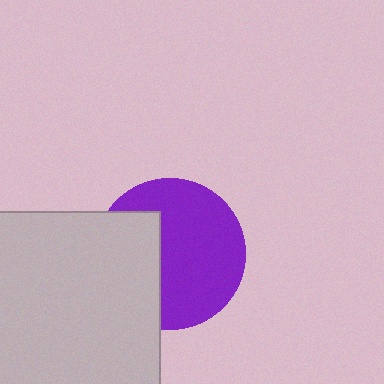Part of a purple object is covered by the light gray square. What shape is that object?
It is a circle.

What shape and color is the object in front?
The object in front is a light gray square.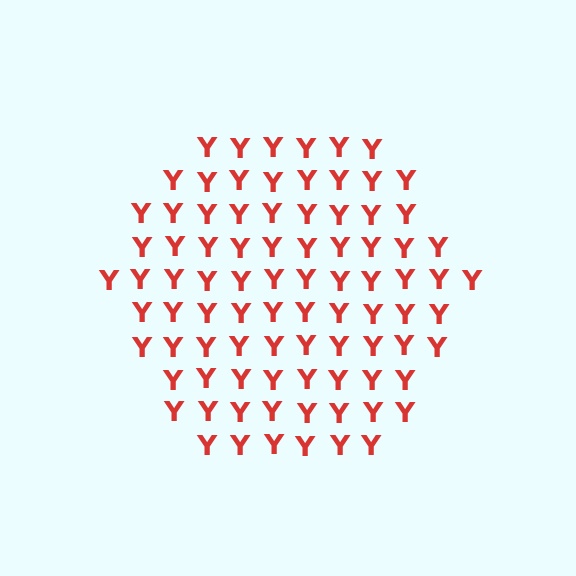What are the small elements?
The small elements are letter Y's.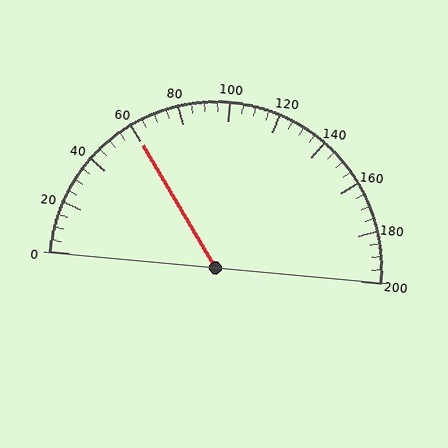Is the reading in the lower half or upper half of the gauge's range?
The reading is in the lower half of the range (0 to 200).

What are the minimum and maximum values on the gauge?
The gauge ranges from 0 to 200.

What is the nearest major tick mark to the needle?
The nearest major tick mark is 60.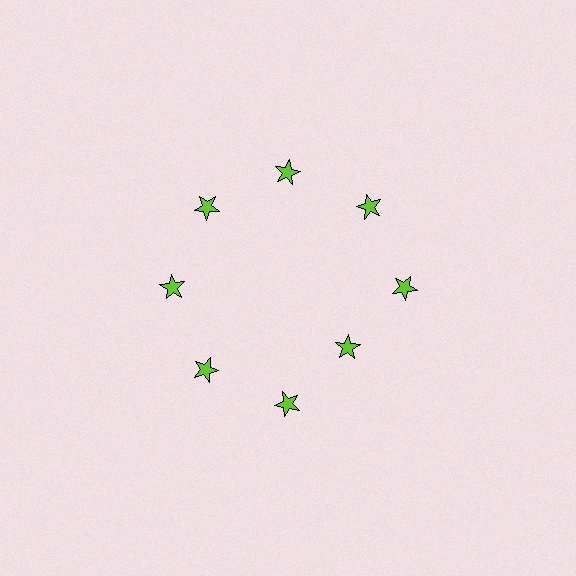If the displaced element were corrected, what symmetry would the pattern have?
It would have 8-fold rotational symmetry — the pattern would map onto itself every 45 degrees.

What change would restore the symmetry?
The symmetry would be restored by moving it outward, back onto the ring so that all 8 stars sit at equal angles and equal distance from the center.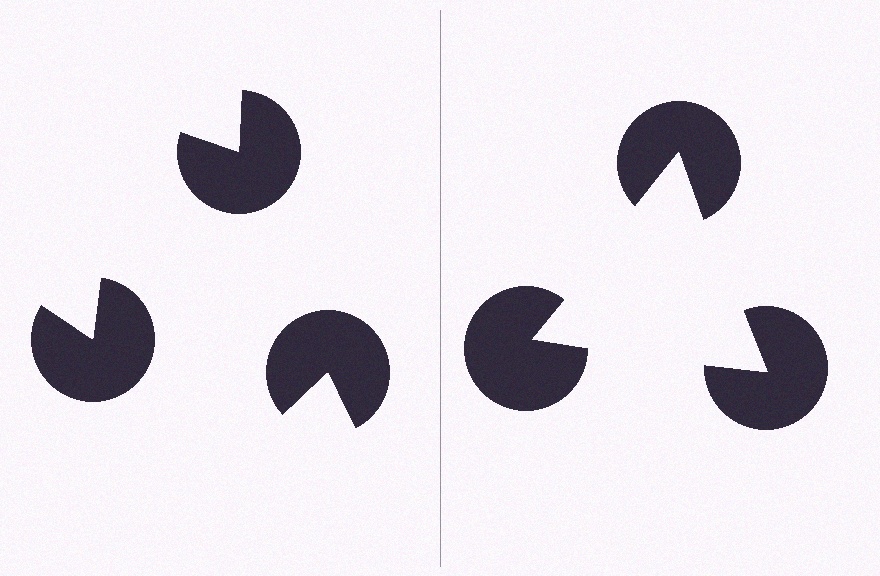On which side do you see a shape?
An illusory triangle appears on the right side. On the left side the wedge cuts are rotated, so no coherent shape forms.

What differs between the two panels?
The pac-man discs are positioned identically on both sides; only the wedge orientations differ. On the right they align to a triangle; on the left they are misaligned.